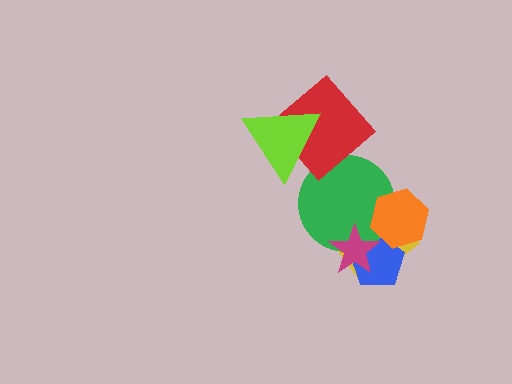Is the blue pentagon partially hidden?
Yes, it is partially covered by another shape.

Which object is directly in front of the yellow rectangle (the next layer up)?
The blue pentagon is directly in front of the yellow rectangle.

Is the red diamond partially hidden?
Yes, it is partially covered by another shape.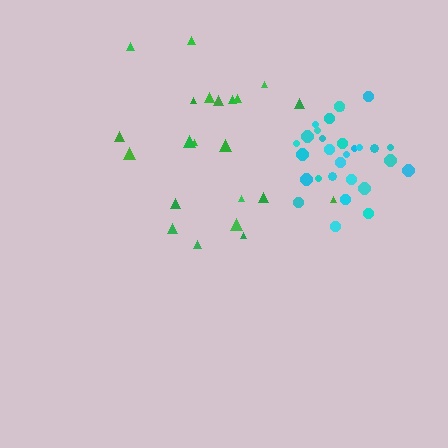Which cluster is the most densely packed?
Cyan.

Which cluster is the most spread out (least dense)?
Green.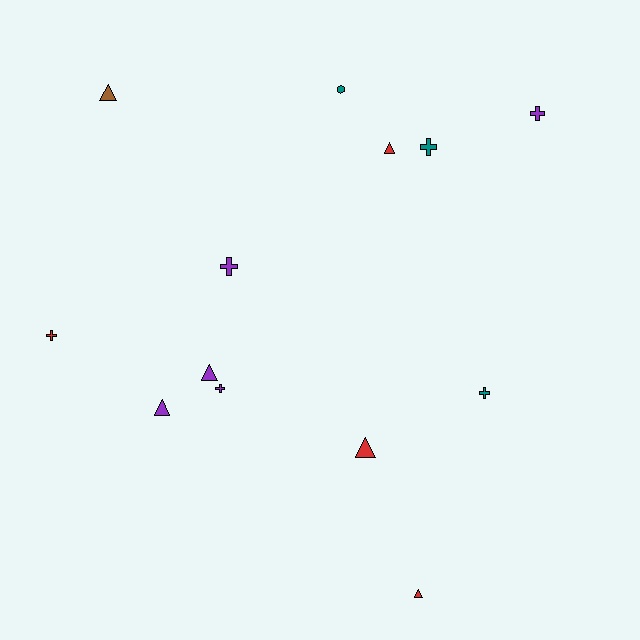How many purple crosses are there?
There are 3 purple crosses.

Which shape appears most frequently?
Triangle, with 6 objects.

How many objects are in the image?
There are 13 objects.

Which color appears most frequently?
Purple, with 5 objects.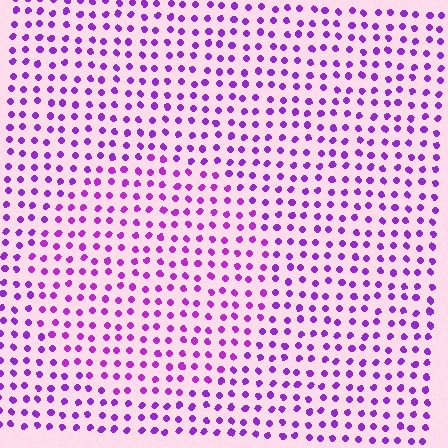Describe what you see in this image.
The image is filled with small purple elements in a uniform arrangement. A circle-shaped region is visible where the elements are tinted to a slightly different hue, forming a subtle color boundary.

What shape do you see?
I see a circle.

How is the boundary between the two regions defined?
The boundary is defined purely by a slight shift in hue (about 15 degrees). Spacing, size, and orientation are identical on both sides.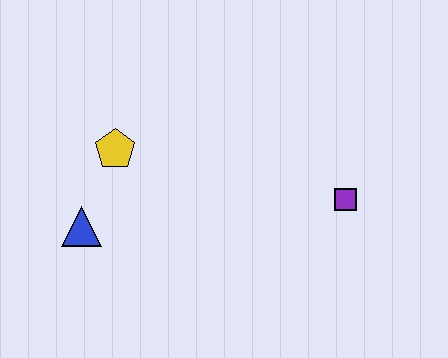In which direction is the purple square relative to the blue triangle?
The purple square is to the right of the blue triangle.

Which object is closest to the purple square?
The yellow pentagon is closest to the purple square.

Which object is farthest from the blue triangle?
The purple square is farthest from the blue triangle.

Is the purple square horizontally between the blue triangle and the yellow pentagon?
No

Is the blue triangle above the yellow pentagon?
No